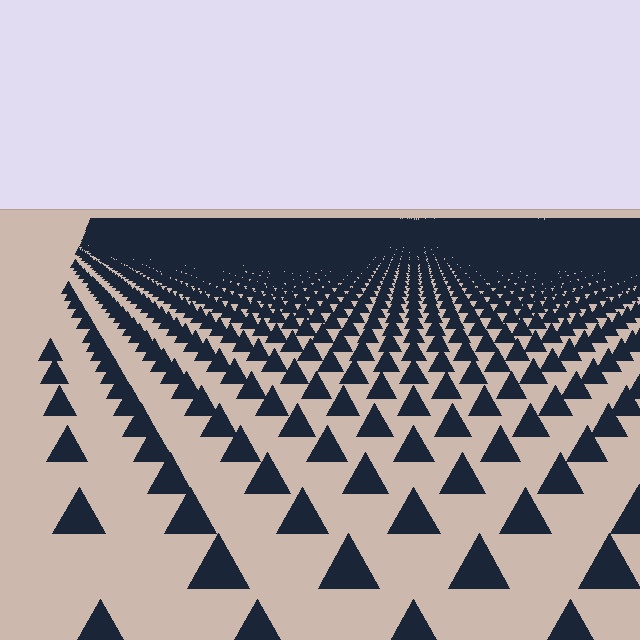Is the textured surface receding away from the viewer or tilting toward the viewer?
The surface is receding away from the viewer. Texture elements get smaller and denser toward the top.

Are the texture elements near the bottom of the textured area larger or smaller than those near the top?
Larger. Near the bottom, elements are closer to the viewer and appear at a bigger on-screen size.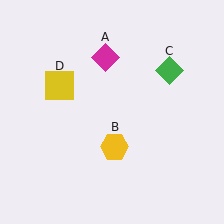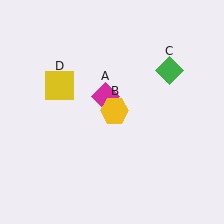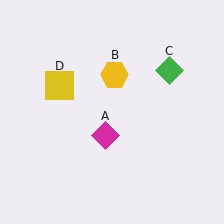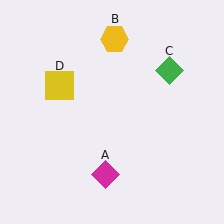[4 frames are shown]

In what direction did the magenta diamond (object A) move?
The magenta diamond (object A) moved down.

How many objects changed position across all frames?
2 objects changed position: magenta diamond (object A), yellow hexagon (object B).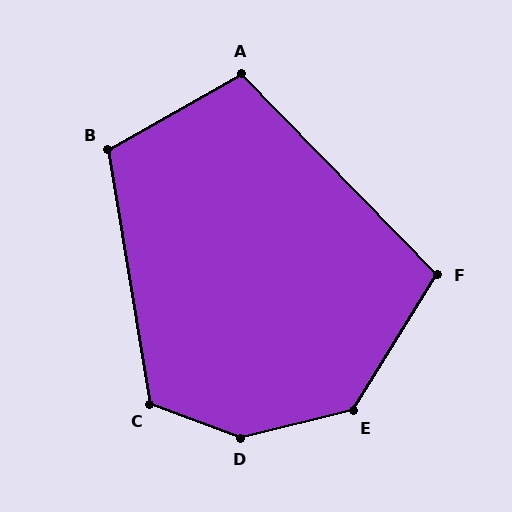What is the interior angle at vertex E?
Approximately 135 degrees (obtuse).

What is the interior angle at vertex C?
Approximately 120 degrees (obtuse).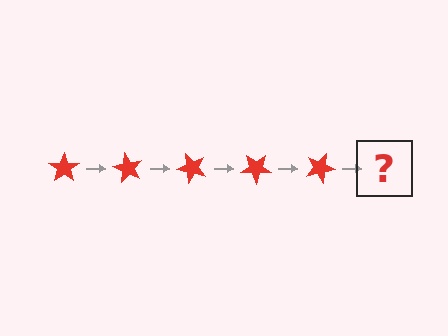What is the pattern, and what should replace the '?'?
The pattern is that the star rotates 60 degrees each step. The '?' should be a red star rotated 300 degrees.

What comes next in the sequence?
The next element should be a red star rotated 300 degrees.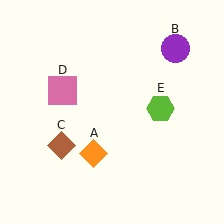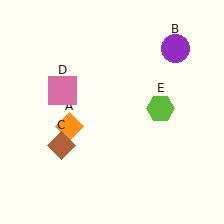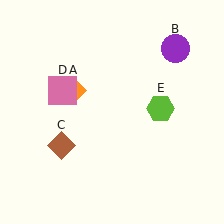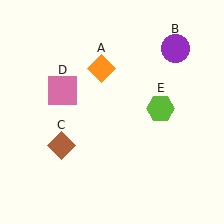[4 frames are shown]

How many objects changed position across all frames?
1 object changed position: orange diamond (object A).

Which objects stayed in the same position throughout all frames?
Purple circle (object B) and brown diamond (object C) and pink square (object D) and lime hexagon (object E) remained stationary.